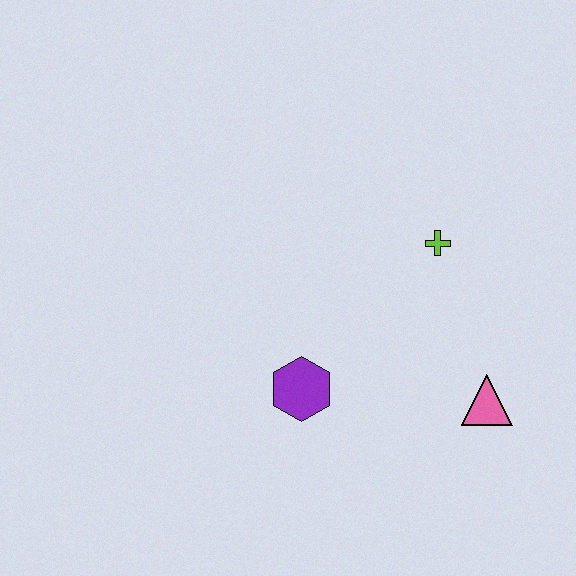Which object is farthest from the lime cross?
The purple hexagon is farthest from the lime cross.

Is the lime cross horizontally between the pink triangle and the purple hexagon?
Yes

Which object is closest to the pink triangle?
The lime cross is closest to the pink triangle.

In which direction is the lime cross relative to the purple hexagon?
The lime cross is above the purple hexagon.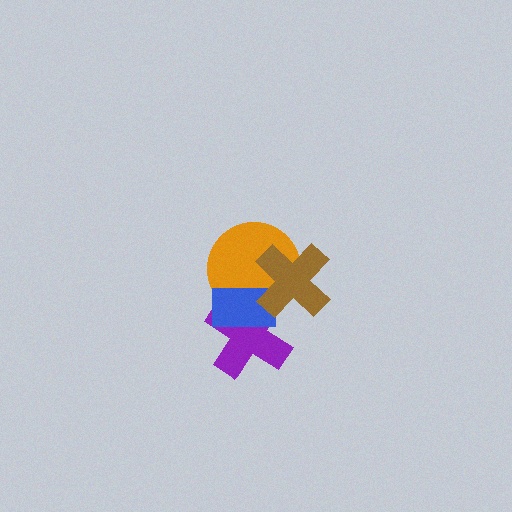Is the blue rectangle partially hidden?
Yes, it is partially covered by another shape.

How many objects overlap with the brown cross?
3 objects overlap with the brown cross.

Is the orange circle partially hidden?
Yes, it is partially covered by another shape.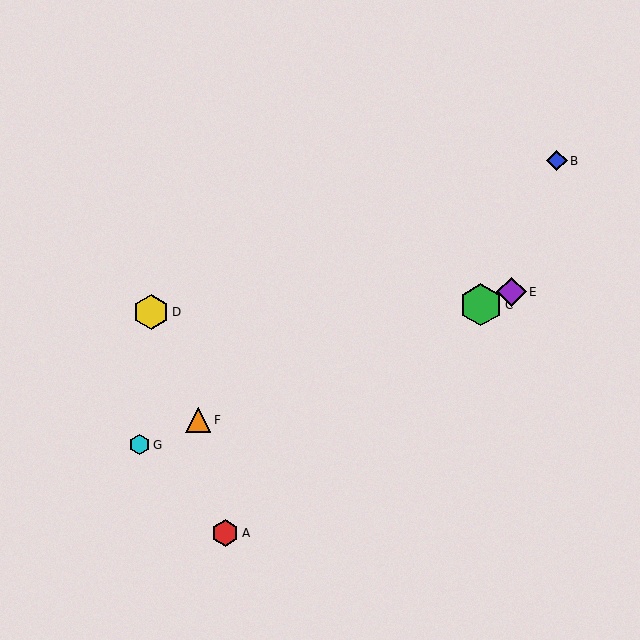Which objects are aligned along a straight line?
Objects C, E, F, G are aligned along a straight line.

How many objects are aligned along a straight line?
4 objects (C, E, F, G) are aligned along a straight line.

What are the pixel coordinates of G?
Object G is at (139, 445).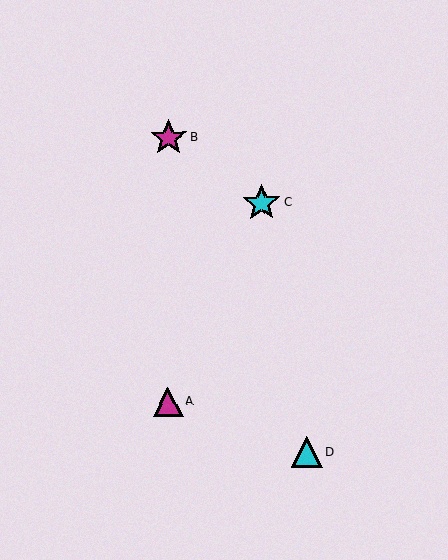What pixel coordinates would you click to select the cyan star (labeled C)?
Click at (262, 203) to select the cyan star C.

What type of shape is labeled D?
Shape D is a cyan triangle.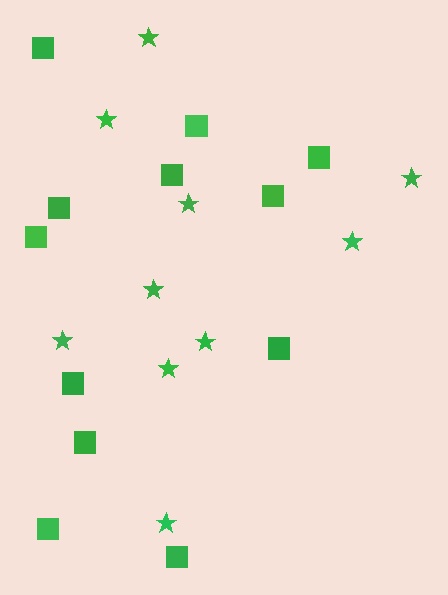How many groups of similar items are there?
There are 2 groups: one group of squares (12) and one group of stars (10).